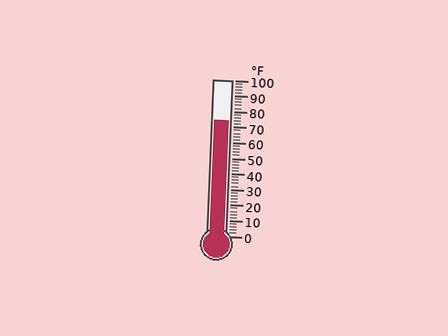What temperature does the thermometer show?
The thermometer shows approximately 74°F.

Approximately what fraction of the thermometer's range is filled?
The thermometer is filled to approximately 75% of its range.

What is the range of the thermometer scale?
The thermometer scale ranges from 0°F to 100°F.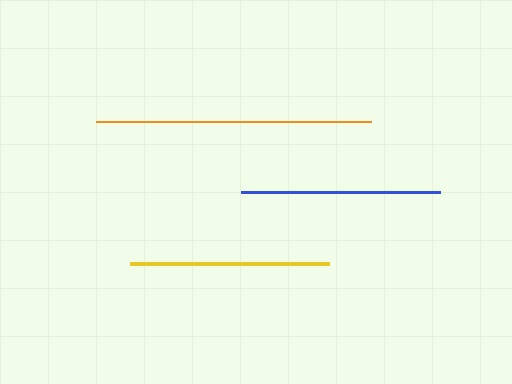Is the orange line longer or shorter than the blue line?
The orange line is longer than the blue line.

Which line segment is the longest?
The orange line is the longest at approximately 275 pixels.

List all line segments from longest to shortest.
From longest to shortest: orange, blue, yellow.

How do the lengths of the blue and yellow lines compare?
The blue and yellow lines are approximately the same length.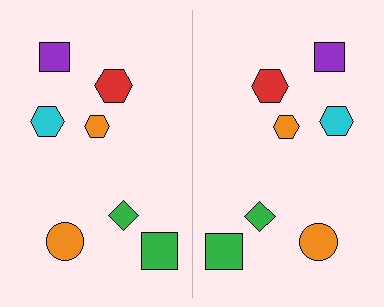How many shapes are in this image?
There are 14 shapes in this image.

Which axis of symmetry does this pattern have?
The pattern has a vertical axis of symmetry running through the center of the image.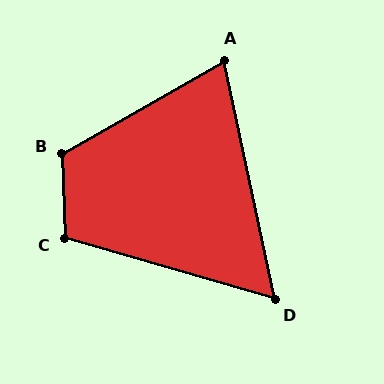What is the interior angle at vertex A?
Approximately 72 degrees (acute).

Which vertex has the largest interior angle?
B, at approximately 118 degrees.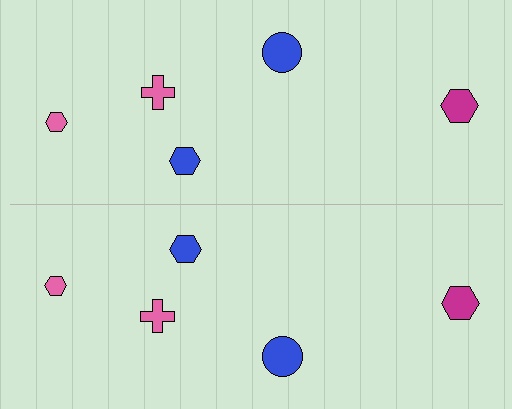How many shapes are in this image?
There are 10 shapes in this image.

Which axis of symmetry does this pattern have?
The pattern has a horizontal axis of symmetry running through the center of the image.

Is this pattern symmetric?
Yes, this pattern has bilateral (reflection) symmetry.